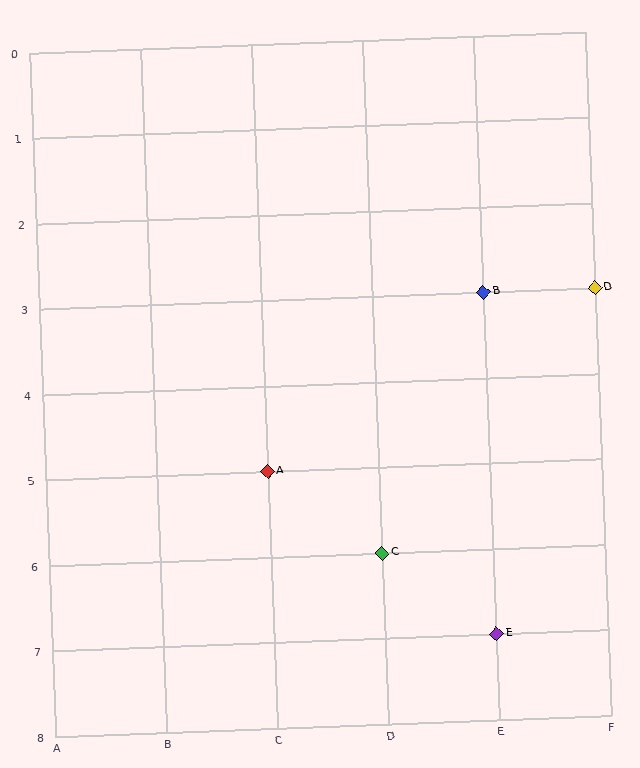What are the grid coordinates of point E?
Point E is at grid coordinates (E, 7).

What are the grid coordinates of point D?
Point D is at grid coordinates (F, 3).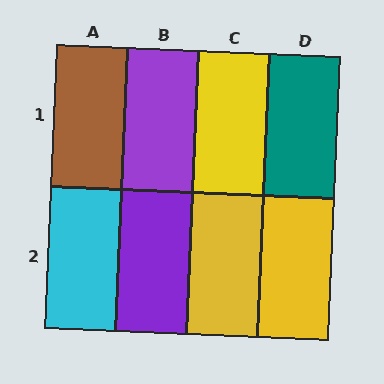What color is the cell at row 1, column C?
Yellow.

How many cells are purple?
2 cells are purple.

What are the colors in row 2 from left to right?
Cyan, purple, yellow, yellow.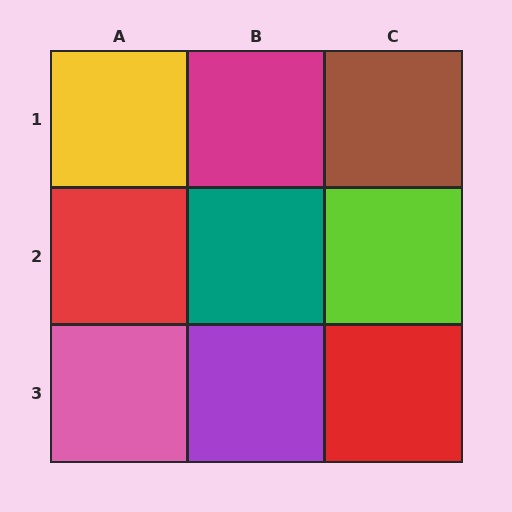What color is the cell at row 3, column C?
Red.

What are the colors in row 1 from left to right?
Yellow, magenta, brown.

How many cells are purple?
1 cell is purple.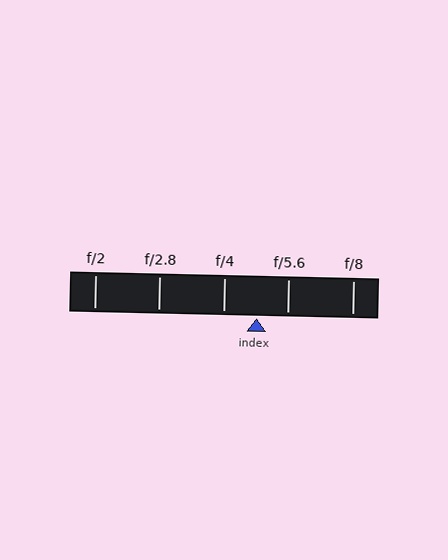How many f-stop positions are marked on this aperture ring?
There are 5 f-stop positions marked.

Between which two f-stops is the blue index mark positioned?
The index mark is between f/4 and f/5.6.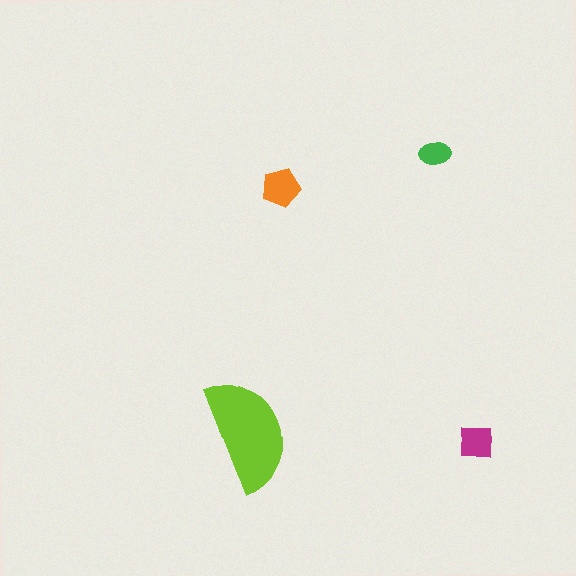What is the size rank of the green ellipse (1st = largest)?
4th.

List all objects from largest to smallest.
The lime semicircle, the orange pentagon, the magenta square, the green ellipse.